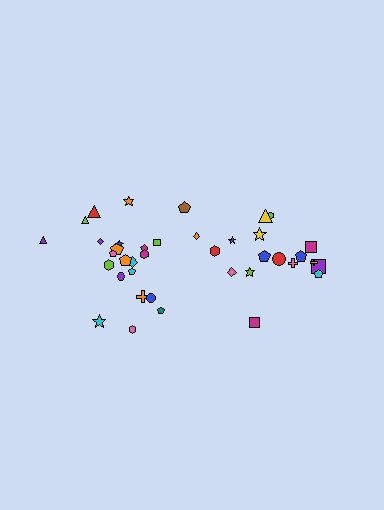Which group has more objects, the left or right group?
The left group.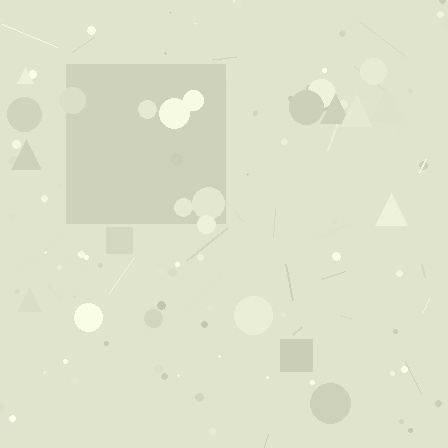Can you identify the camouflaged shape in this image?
The camouflaged shape is a square.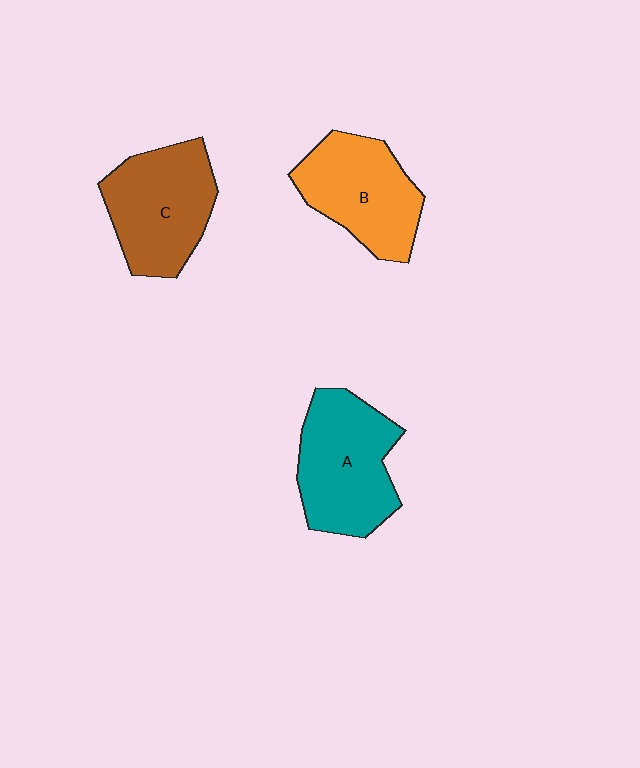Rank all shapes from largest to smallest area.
From largest to smallest: A (teal), C (brown), B (orange).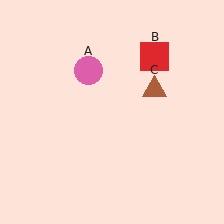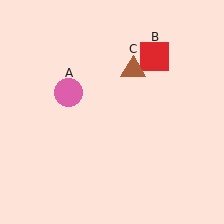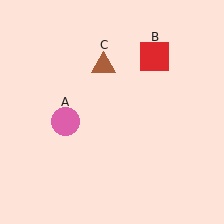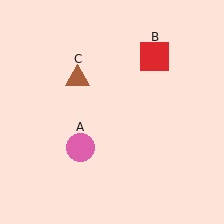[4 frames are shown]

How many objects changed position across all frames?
2 objects changed position: pink circle (object A), brown triangle (object C).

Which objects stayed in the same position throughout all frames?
Red square (object B) remained stationary.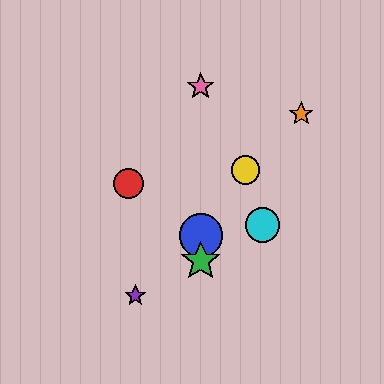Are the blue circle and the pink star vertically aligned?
Yes, both are at x≈201.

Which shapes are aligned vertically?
The blue circle, the green star, the pink star are aligned vertically.